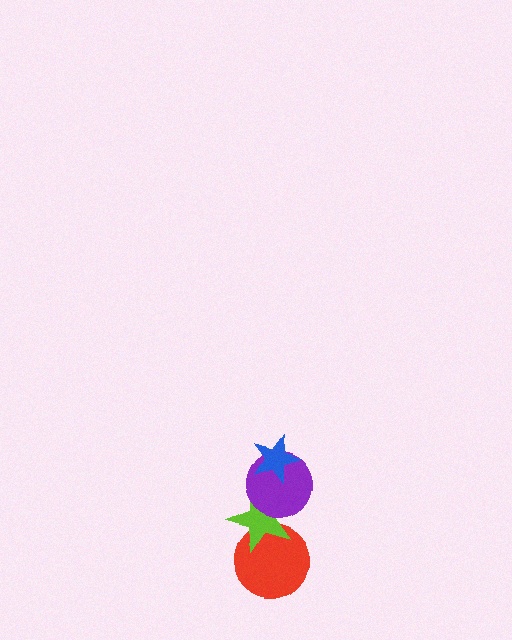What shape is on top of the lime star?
The purple circle is on top of the lime star.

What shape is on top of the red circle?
The lime star is on top of the red circle.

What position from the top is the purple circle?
The purple circle is 2nd from the top.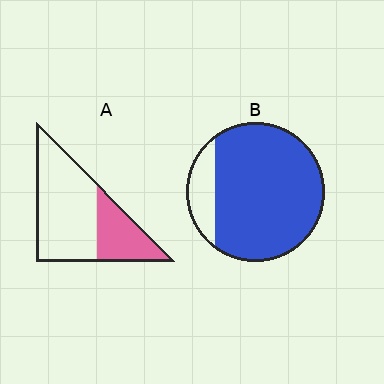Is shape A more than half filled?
No.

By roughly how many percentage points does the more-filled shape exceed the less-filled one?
By roughly 55 percentage points (B over A).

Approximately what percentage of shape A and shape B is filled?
A is approximately 30% and B is approximately 85%.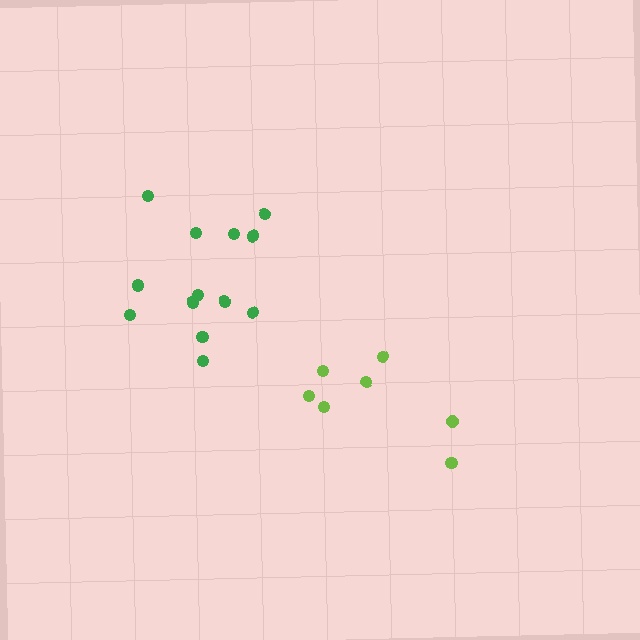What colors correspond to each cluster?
The clusters are colored: green, lime.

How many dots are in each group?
Group 1: 13 dots, Group 2: 7 dots (20 total).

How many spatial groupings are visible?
There are 2 spatial groupings.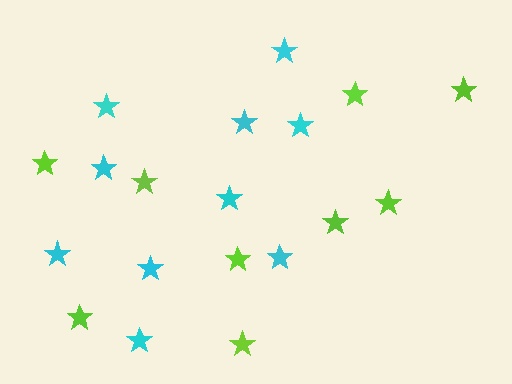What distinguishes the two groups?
There are 2 groups: one group of cyan stars (10) and one group of lime stars (9).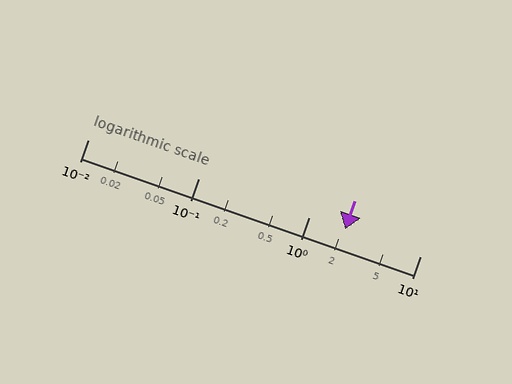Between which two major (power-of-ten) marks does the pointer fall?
The pointer is between 1 and 10.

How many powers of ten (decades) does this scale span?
The scale spans 3 decades, from 0.01 to 10.